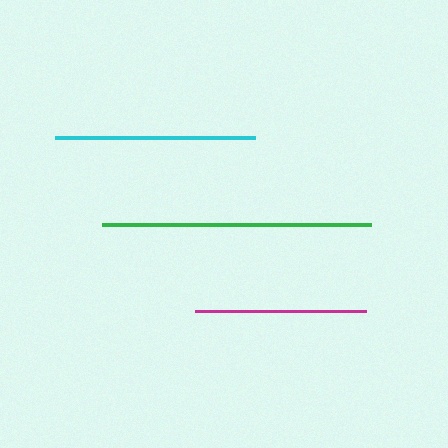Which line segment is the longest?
The green line is the longest at approximately 269 pixels.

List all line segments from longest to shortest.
From longest to shortest: green, cyan, magenta.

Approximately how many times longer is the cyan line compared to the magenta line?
The cyan line is approximately 1.2 times the length of the magenta line.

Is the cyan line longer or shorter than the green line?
The green line is longer than the cyan line.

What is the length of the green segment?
The green segment is approximately 269 pixels long.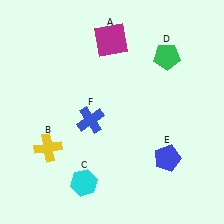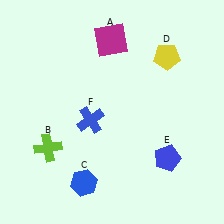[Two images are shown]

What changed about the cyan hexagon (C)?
In Image 1, C is cyan. In Image 2, it changed to blue.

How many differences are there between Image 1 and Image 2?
There are 3 differences between the two images.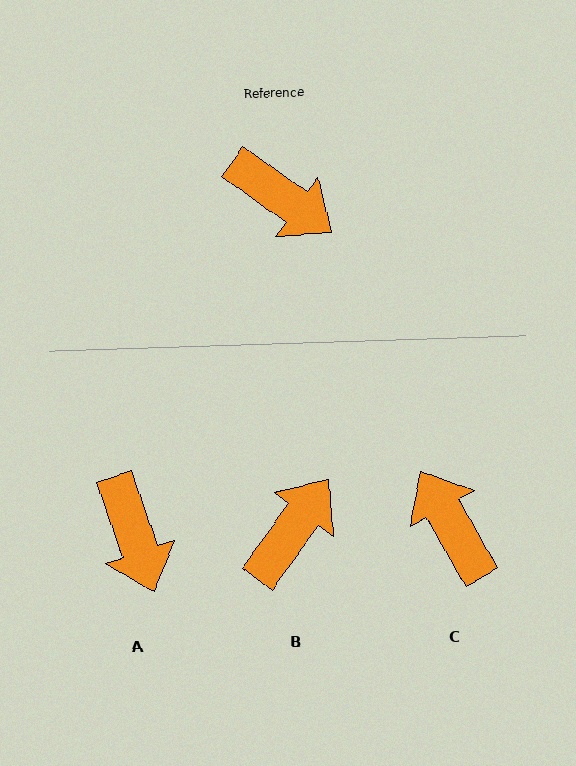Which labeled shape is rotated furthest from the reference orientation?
C, about 155 degrees away.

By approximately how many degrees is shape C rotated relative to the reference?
Approximately 155 degrees counter-clockwise.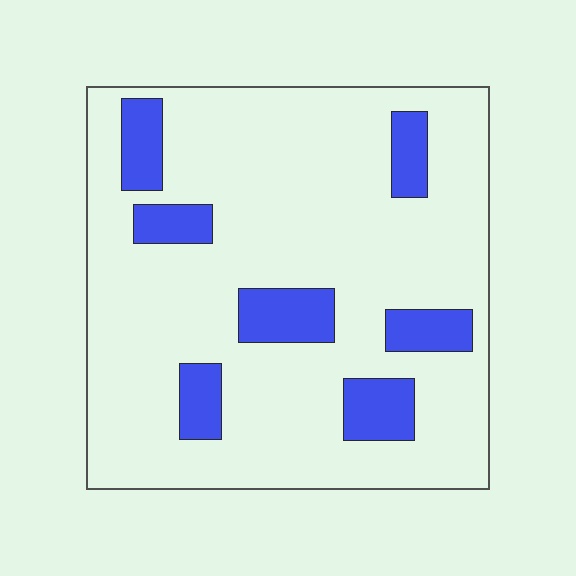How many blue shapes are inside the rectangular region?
7.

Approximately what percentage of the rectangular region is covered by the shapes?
Approximately 15%.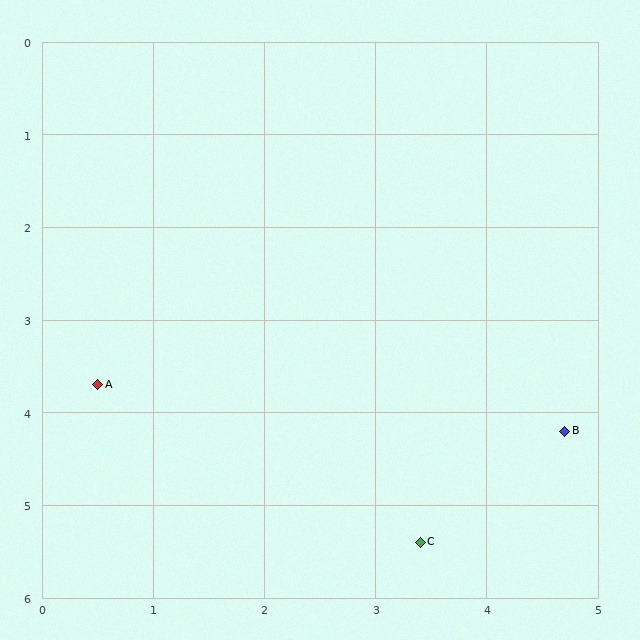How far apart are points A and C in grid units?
Points A and C are about 3.4 grid units apart.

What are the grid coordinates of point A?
Point A is at approximately (0.5, 3.7).